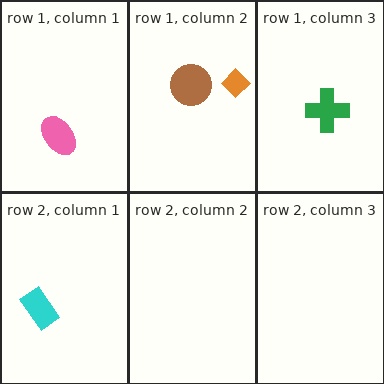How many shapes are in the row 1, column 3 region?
1.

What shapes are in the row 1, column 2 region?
The orange diamond, the brown circle.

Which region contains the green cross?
The row 1, column 3 region.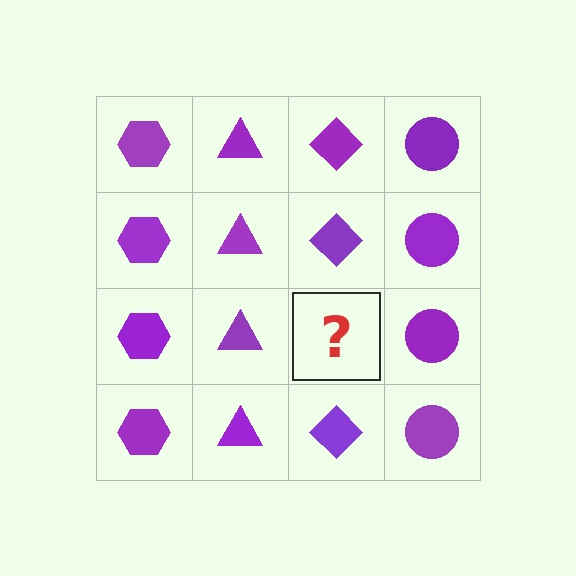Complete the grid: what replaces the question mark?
The question mark should be replaced with a purple diamond.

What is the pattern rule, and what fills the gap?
The rule is that each column has a consistent shape. The gap should be filled with a purple diamond.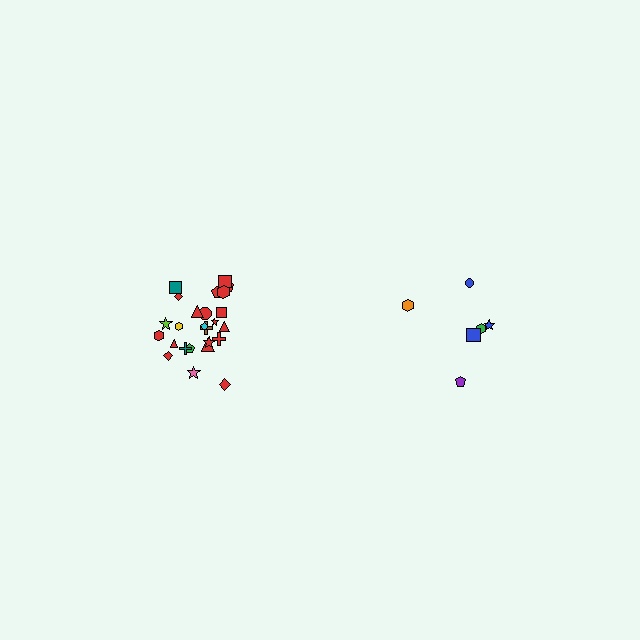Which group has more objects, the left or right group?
The left group.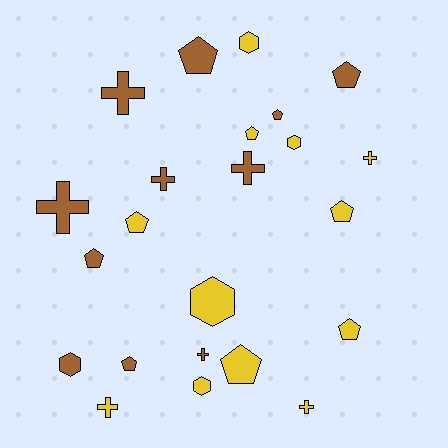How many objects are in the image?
There are 23 objects.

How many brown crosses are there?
There are 5 brown crosses.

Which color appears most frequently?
Yellow, with 12 objects.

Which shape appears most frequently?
Pentagon, with 10 objects.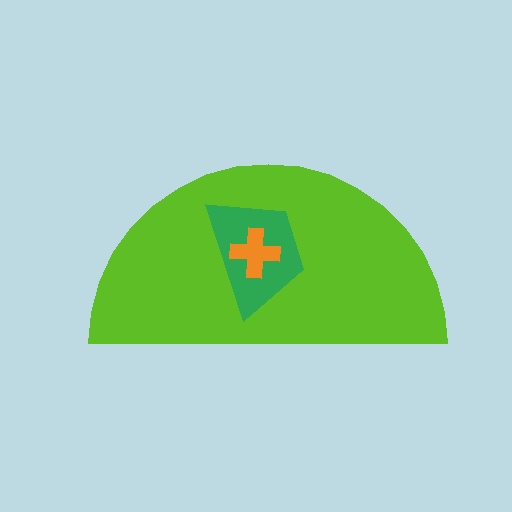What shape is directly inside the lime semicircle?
The green trapezoid.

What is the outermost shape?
The lime semicircle.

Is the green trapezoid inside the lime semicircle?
Yes.